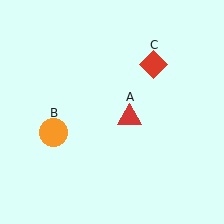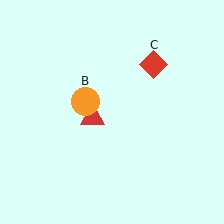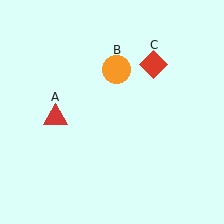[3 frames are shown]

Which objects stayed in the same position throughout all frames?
Red diamond (object C) remained stationary.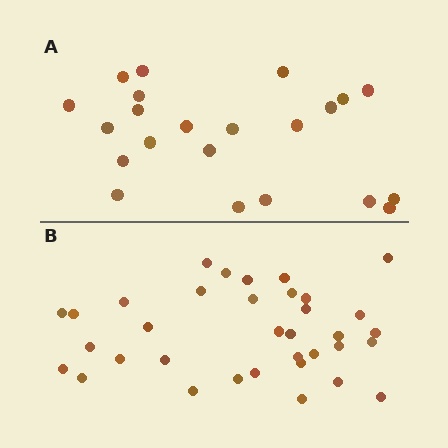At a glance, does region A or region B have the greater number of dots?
Region B (the bottom region) has more dots.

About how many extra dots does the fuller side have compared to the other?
Region B has approximately 15 more dots than region A.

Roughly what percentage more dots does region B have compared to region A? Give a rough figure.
About 60% more.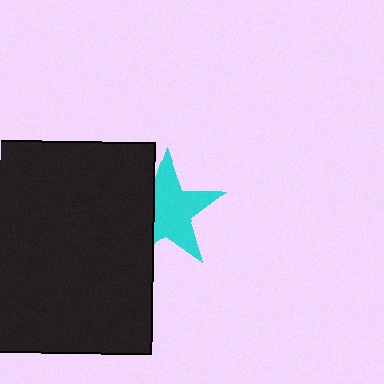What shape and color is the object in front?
The object in front is a black rectangle.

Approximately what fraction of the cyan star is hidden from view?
Roughly 32% of the cyan star is hidden behind the black rectangle.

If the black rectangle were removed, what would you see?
You would see the complete cyan star.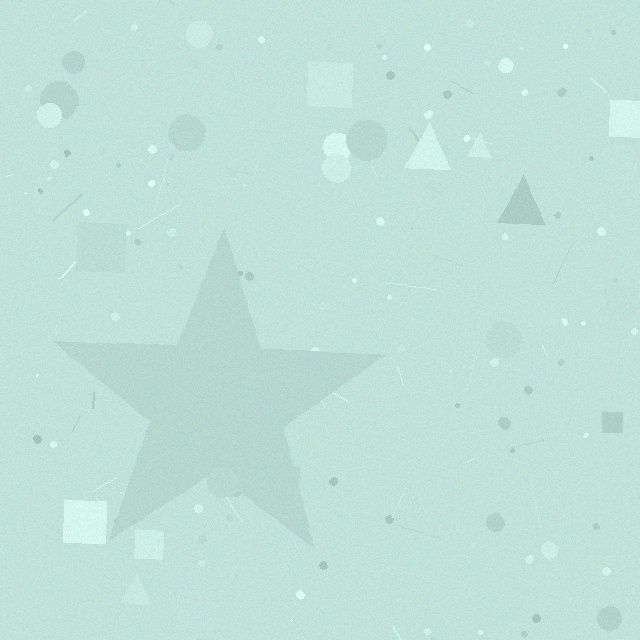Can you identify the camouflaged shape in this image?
The camouflaged shape is a star.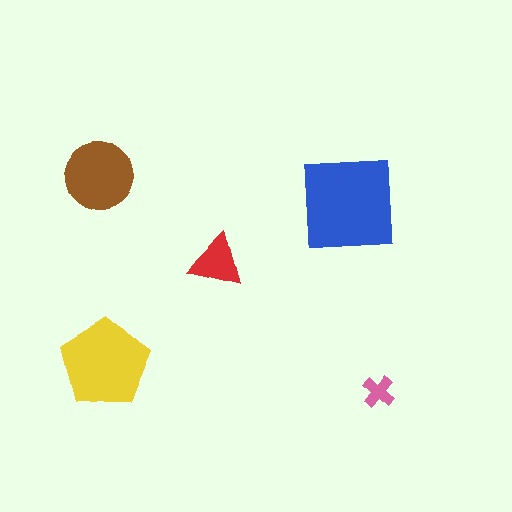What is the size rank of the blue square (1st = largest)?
1st.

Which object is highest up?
The brown circle is topmost.